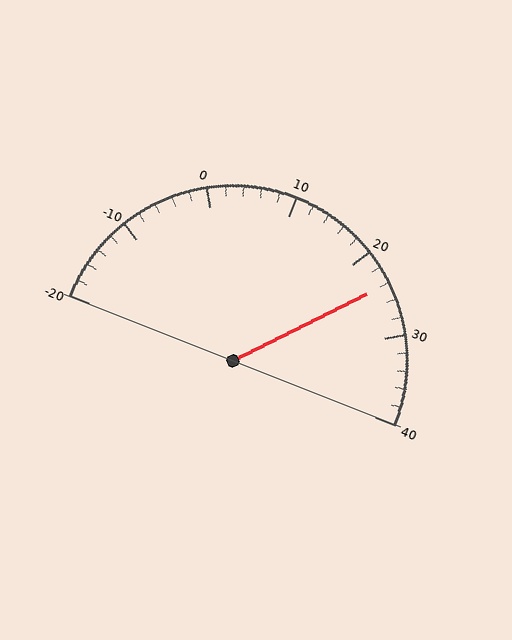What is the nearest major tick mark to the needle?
The nearest major tick mark is 20.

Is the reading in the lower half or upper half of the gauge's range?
The reading is in the upper half of the range (-20 to 40).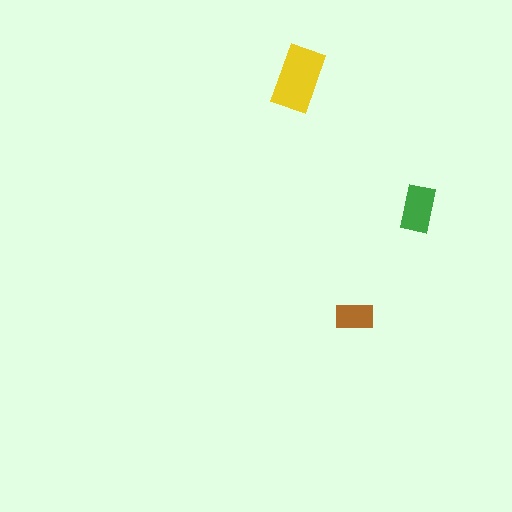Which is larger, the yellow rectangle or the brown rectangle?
The yellow one.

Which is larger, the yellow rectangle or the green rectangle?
The yellow one.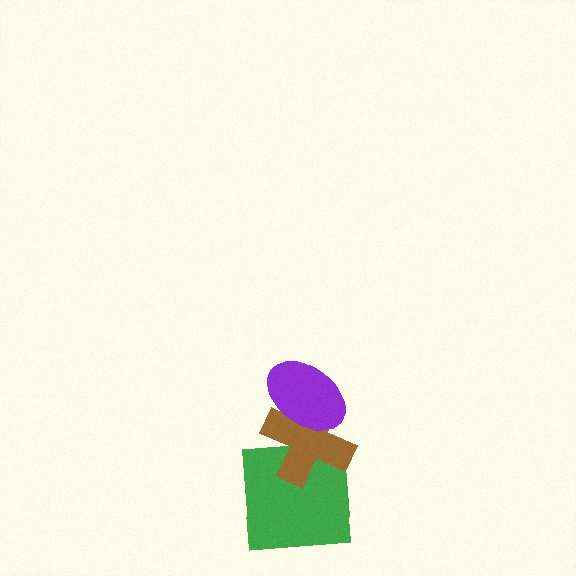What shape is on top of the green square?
The brown cross is on top of the green square.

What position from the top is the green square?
The green square is 3rd from the top.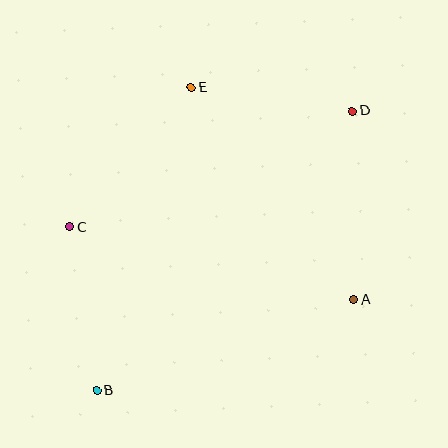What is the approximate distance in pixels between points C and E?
The distance between C and E is approximately 185 pixels.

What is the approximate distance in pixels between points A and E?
The distance between A and E is approximately 267 pixels.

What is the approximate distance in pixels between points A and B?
The distance between A and B is approximately 273 pixels.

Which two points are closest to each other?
Points D and E are closest to each other.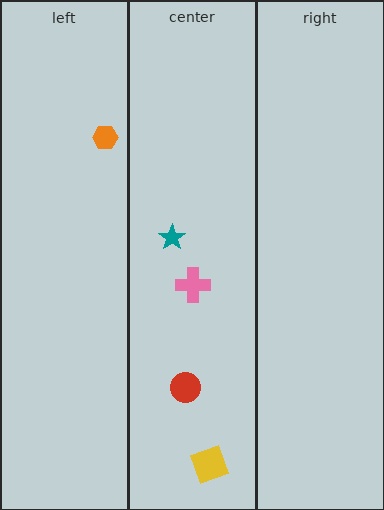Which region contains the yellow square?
The center region.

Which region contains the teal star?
The center region.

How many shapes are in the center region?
4.